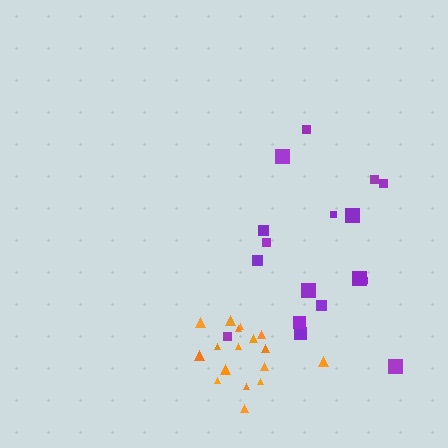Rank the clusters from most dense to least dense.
orange, purple.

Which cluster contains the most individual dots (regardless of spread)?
Purple (17).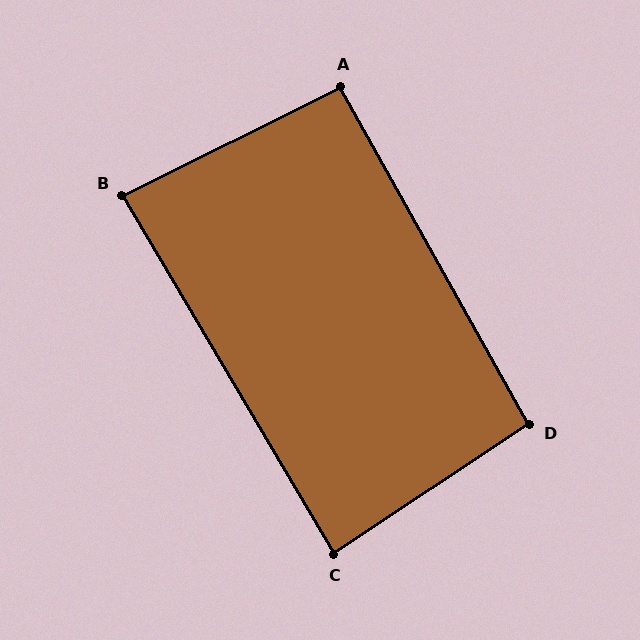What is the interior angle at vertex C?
Approximately 87 degrees (approximately right).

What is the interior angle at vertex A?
Approximately 93 degrees (approximately right).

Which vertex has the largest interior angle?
D, at approximately 94 degrees.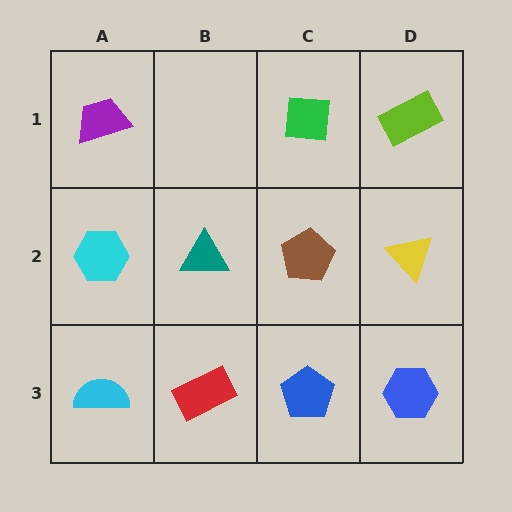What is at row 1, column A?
A purple trapezoid.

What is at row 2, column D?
A yellow triangle.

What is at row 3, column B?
A red rectangle.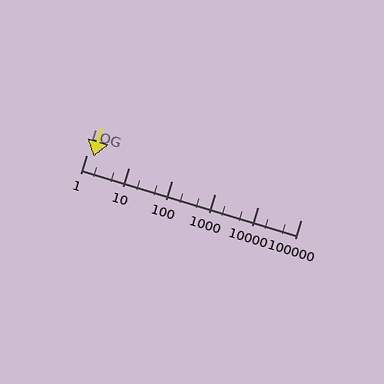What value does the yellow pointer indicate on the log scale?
The pointer indicates approximately 1.5.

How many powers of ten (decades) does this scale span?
The scale spans 5 decades, from 1 to 100000.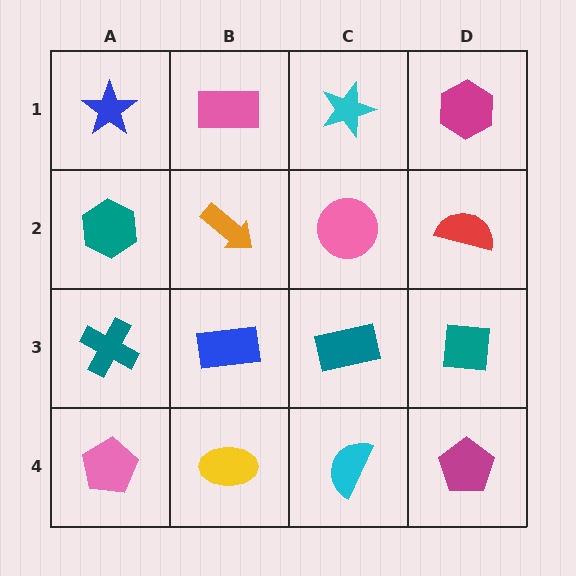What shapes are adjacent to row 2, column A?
A blue star (row 1, column A), a teal cross (row 3, column A), an orange arrow (row 2, column B).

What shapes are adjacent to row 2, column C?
A cyan star (row 1, column C), a teal rectangle (row 3, column C), an orange arrow (row 2, column B), a red semicircle (row 2, column D).